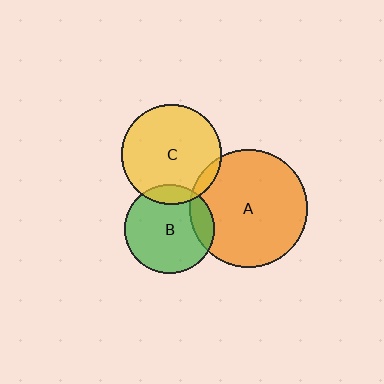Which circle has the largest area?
Circle A (orange).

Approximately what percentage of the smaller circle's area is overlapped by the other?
Approximately 15%.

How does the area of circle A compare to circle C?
Approximately 1.4 times.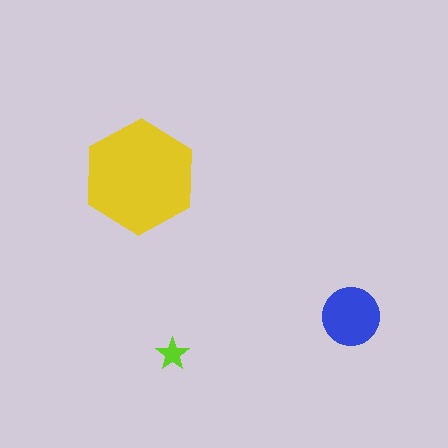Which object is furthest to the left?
The yellow hexagon is leftmost.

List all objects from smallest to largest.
The lime star, the blue circle, the yellow hexagon.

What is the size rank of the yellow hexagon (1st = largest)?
1st.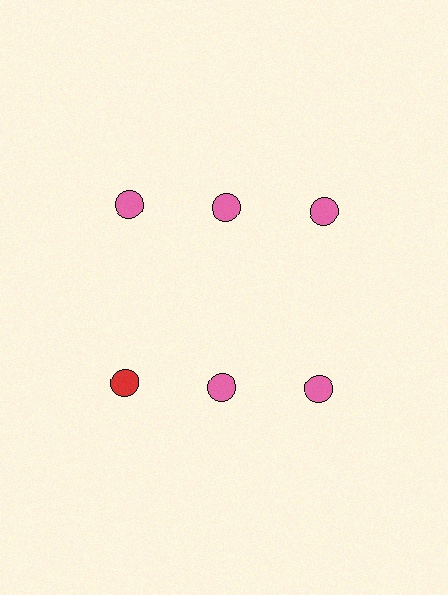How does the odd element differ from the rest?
It has a different color: red instead of pink.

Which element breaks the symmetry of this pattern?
The red circle in the second row, leftmost column breaks the symmetry. All other shapes are pink circles.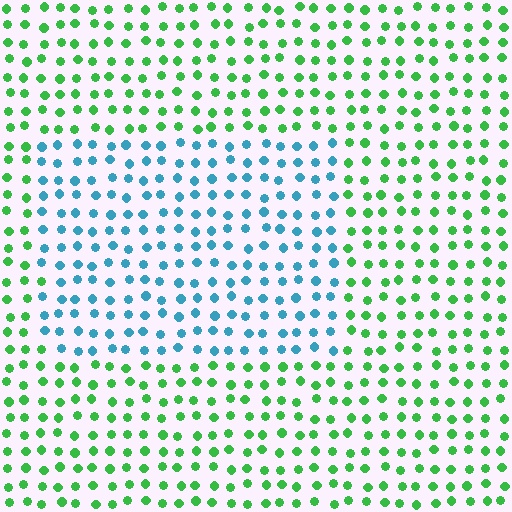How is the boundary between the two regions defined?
The boundary is defined purely by a slight shift in hue (about 67 degrees). Spacing, size, and orientation are identical on both sides.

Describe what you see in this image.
The image is filled with small green elements in a uniform arrangement. A rectangle-shaped region is visible where the elements are tinted to a slightly different hue, forming a subtle color boundary.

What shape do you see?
I see a rectangle.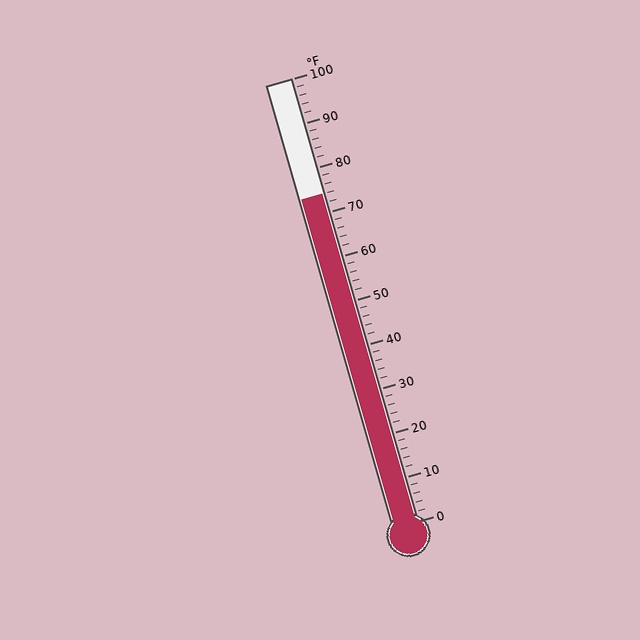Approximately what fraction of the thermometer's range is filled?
The thermometer is filled to approximately 75% of its range.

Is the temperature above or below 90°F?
The temperature is below 90°F.